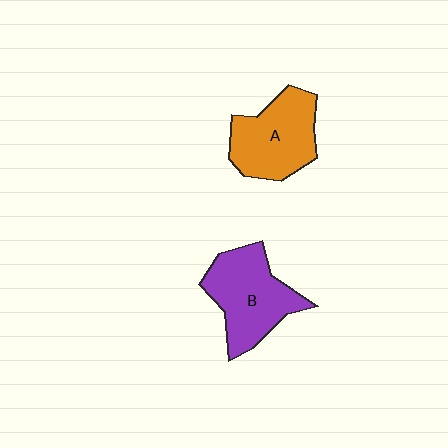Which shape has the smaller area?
Shape A (orange).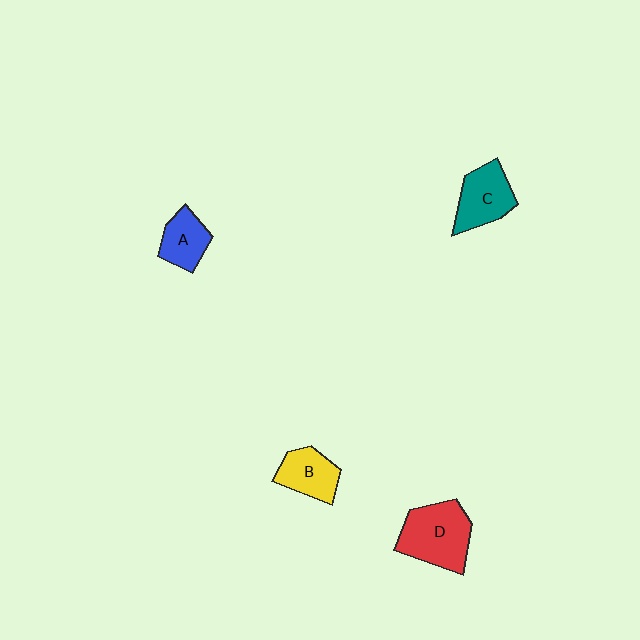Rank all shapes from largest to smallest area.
From largest to smallest: D (red), C (teal), B (yellow), A (blue).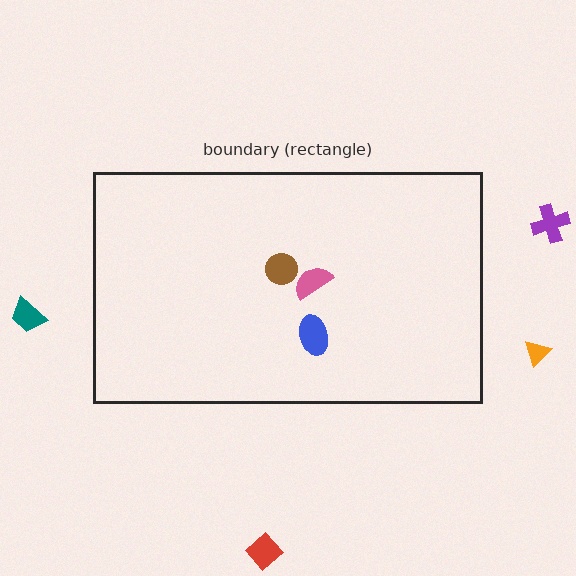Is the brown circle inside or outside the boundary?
Inside.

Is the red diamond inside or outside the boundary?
Outside.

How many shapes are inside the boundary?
3 inside, 4 outside.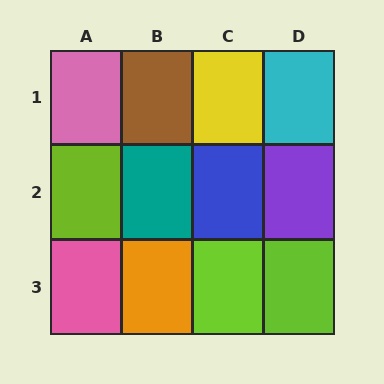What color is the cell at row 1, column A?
Pink.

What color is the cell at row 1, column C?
Yellow.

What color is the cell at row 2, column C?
Blue.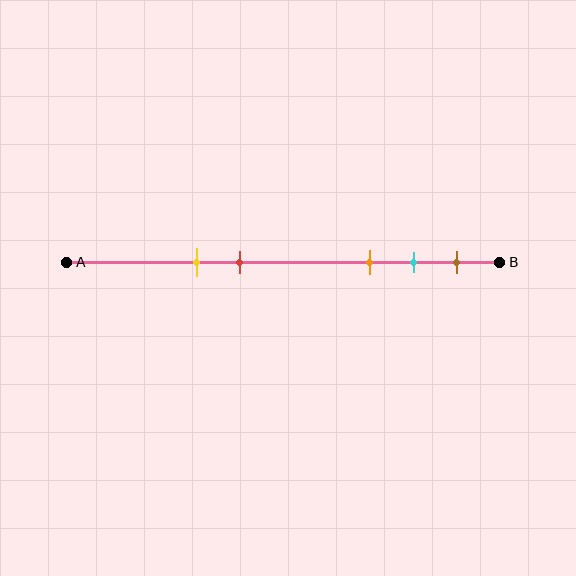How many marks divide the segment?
There are 5 marks dividing the segment.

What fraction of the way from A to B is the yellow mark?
The yellow mark is approximately 30% (0.3) of the way from A to B.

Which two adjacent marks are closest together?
The cyan and brown marks are the closest adjacent pair.